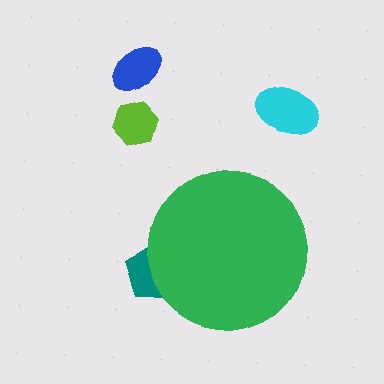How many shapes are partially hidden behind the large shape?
1 shape is partially hidden.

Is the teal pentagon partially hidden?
Yes, the teal pentagon is partially hidden behind the green circle.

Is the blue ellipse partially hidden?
No, the blue ellipse is fully visible.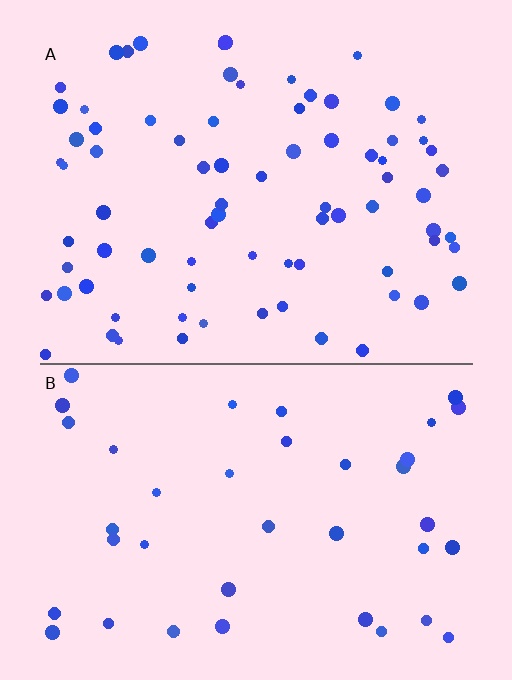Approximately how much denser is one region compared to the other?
Approximately 1.9× — region A over region B.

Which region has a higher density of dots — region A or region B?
A (the top).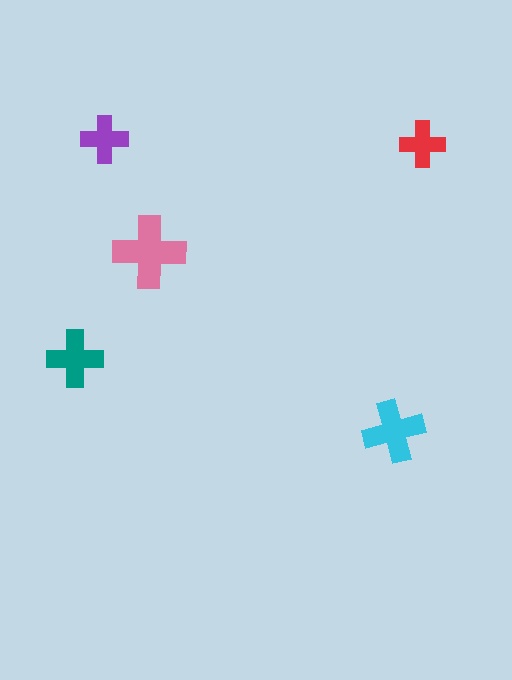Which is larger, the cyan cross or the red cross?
The cyan one.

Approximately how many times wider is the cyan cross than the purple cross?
About 1.5 times wider.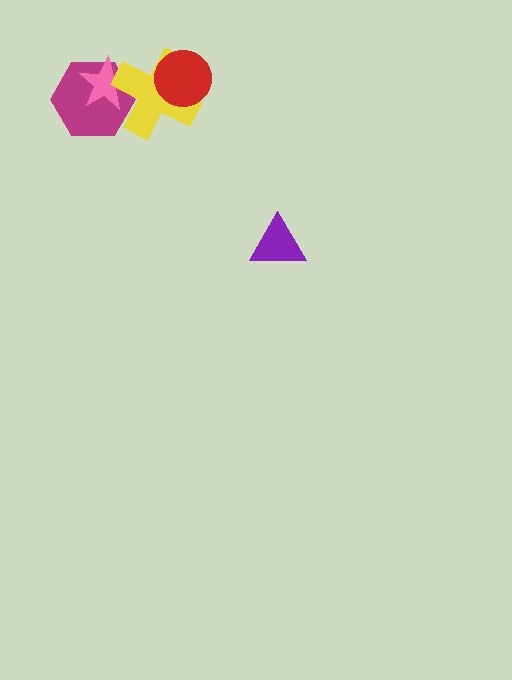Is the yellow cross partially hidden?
Yes, it is partially covered by another shape.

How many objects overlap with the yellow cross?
3 objects overlap with the yellow cross.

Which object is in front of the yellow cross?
The red circle is in front of the yellow cross.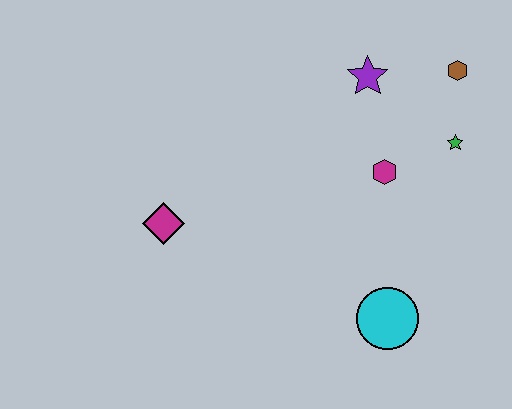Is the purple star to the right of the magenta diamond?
Yes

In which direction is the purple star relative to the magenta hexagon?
The purple star is above the magenta hexagon.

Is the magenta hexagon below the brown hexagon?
Yes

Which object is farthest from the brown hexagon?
The magenta diamond is farthest from the brown hexagon.